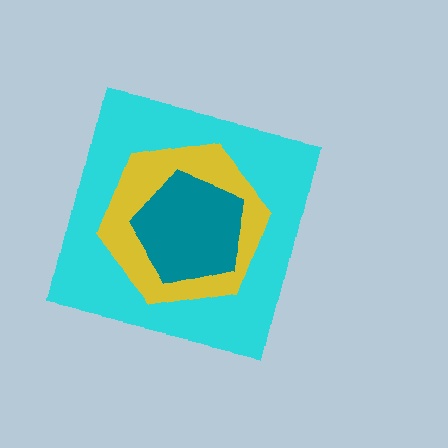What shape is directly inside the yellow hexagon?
The teal pentagon.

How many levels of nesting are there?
3.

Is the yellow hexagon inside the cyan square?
Yes.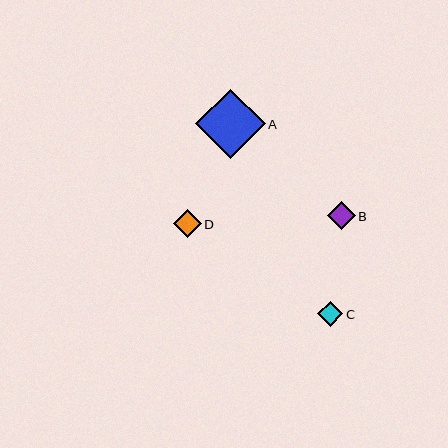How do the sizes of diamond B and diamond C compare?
Diamond B and diamond C are approximately the same size.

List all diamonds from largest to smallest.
From largest to smallest: A, D, B, C.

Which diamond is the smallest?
Diamond C is the smallest with a size of approximately 25 pixels.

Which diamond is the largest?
Diamond A is the largest with a size of approximately 69 pixels.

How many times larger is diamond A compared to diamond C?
Diamond A is approximately 2.8 times the size of diamond C.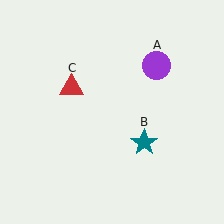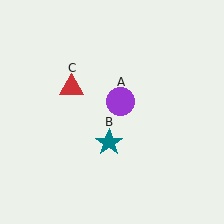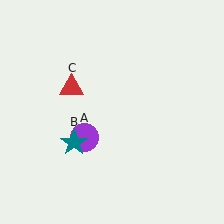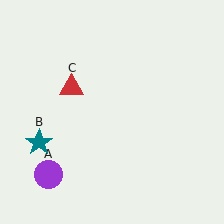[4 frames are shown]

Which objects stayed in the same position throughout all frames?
Red triangle (object C) remained stationary.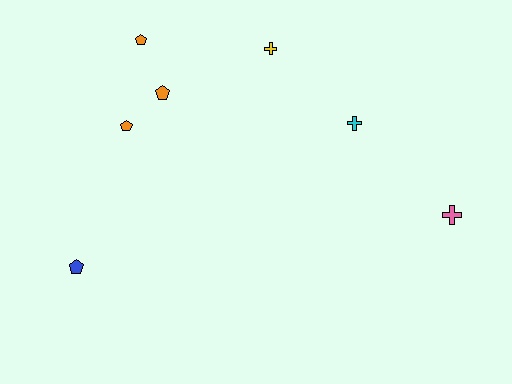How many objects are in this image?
There are 7 objects.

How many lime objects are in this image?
There are no lime objects.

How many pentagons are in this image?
There are 4 pentagons.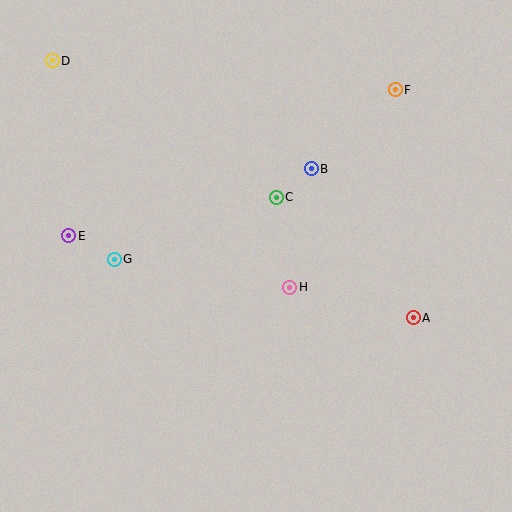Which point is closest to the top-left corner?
Point D is closest to the top-left corner.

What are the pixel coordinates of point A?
Point A is at (413, 318).